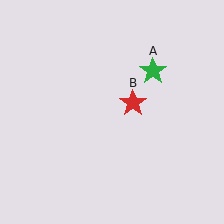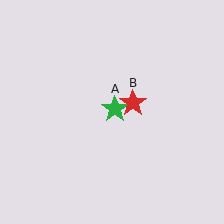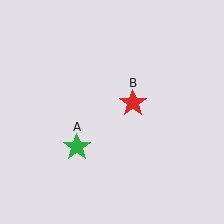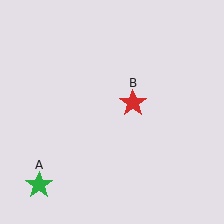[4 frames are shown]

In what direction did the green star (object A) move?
The green star (object A) moved down and to the left.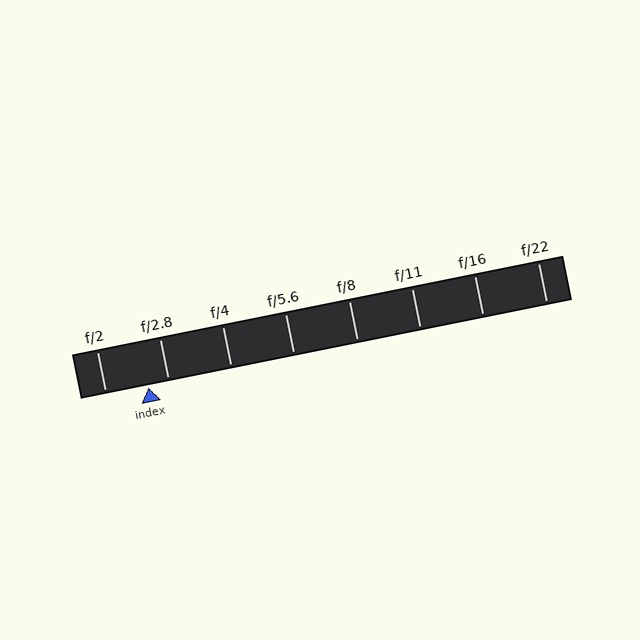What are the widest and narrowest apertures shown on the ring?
The widest aperture shown is f/2 and the narrowest is f/22.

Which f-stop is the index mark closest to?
The index mark is closest to f/2.8.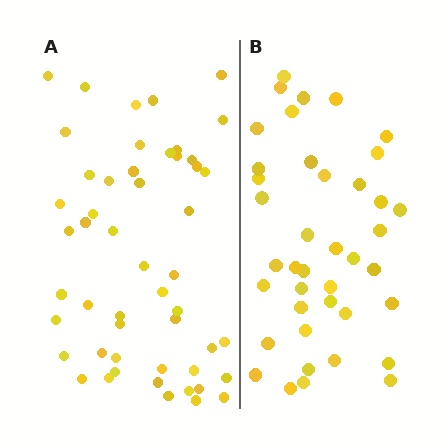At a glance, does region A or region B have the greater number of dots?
Region A (the left region) has more dots.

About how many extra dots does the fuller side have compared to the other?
Region A has roughly 12 or so more dots than region B.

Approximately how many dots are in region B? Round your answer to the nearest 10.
About 40 dots.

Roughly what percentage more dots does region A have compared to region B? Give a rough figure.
About 30% more.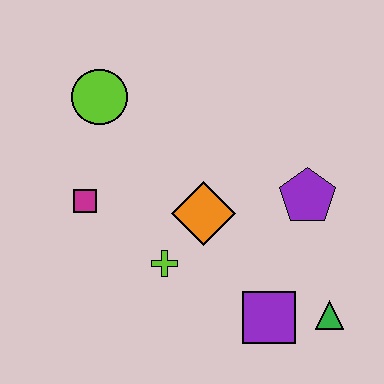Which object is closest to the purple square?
The green triangle is closest to the purple square.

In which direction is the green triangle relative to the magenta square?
The green triangle is to the right of the magenta square.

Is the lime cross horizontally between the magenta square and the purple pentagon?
Yes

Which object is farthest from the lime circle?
The green triangle is farthest from the lime circle.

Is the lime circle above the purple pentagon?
Yes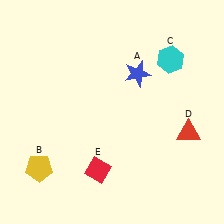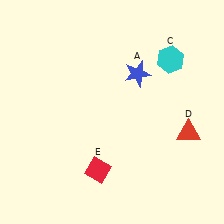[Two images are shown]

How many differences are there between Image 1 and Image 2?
There is 1 difference between the two images.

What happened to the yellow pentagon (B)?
The yellow pentagon (B) was removed in Image 2. It was in the bottom-left area of Image 1.